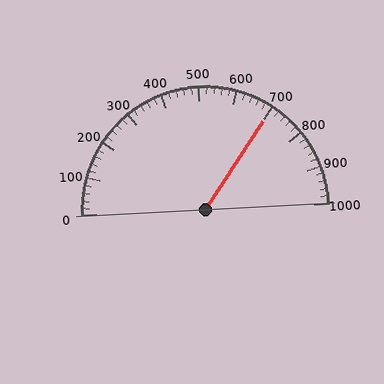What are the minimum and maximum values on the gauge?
The gauge ranges from 0 to 1000.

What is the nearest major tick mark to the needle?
The nearest major tick mark is 700.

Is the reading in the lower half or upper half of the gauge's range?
The reading is in the upper half of the range (0 to 1000).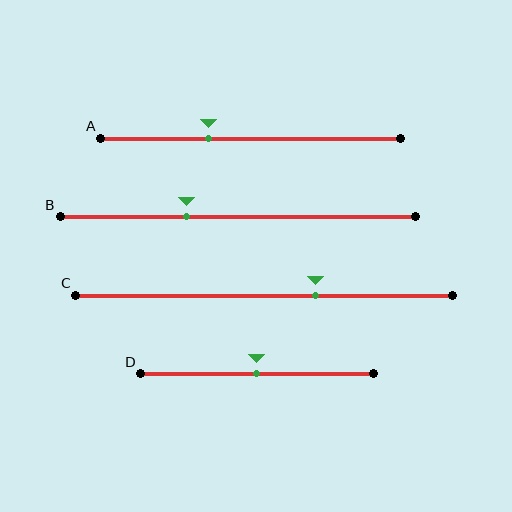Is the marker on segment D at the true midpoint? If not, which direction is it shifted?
Yes, the marker on segment D is at the true midpoint.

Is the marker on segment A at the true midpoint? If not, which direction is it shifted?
No, the marker on segment A is shifted to the left by about 14% of the segment length.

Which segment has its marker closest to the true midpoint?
Segment D has its marker closest to the true midpoint.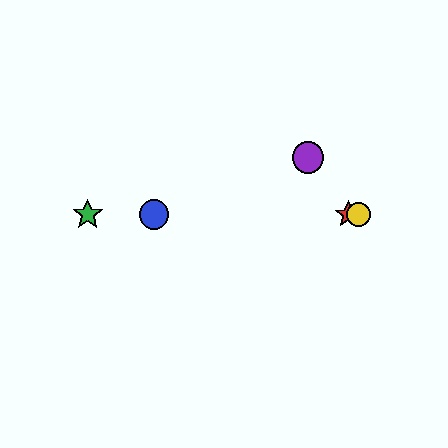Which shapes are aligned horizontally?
The red star, the blue circle, the green star, the yellow circle are aligned horizontally.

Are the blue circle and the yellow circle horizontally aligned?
Yes, both are at y≈215.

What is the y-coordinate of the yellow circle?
The yellow circle is at y≈215.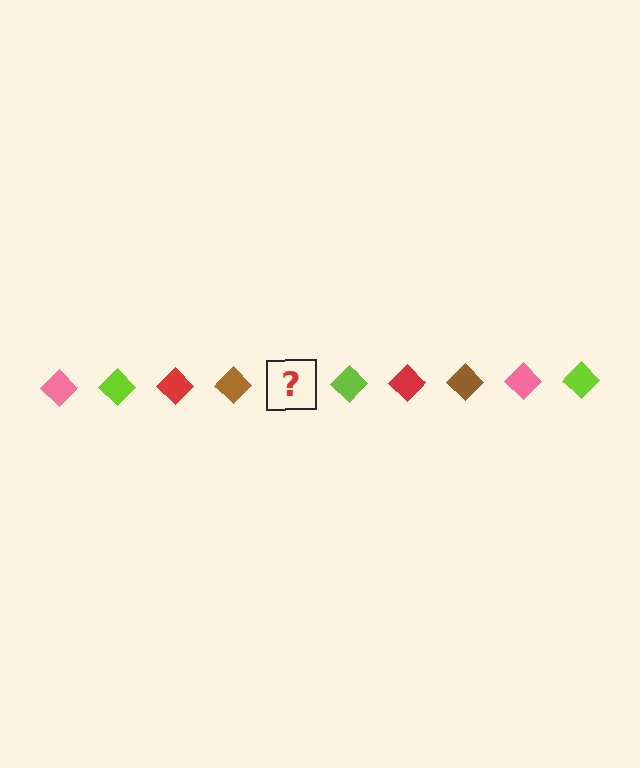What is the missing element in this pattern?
The missing element is a pink diamond.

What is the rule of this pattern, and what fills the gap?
The rule is that the pattern cycles through pink, lime, red, brown diamonds. The gap should be filled with a pink diamond.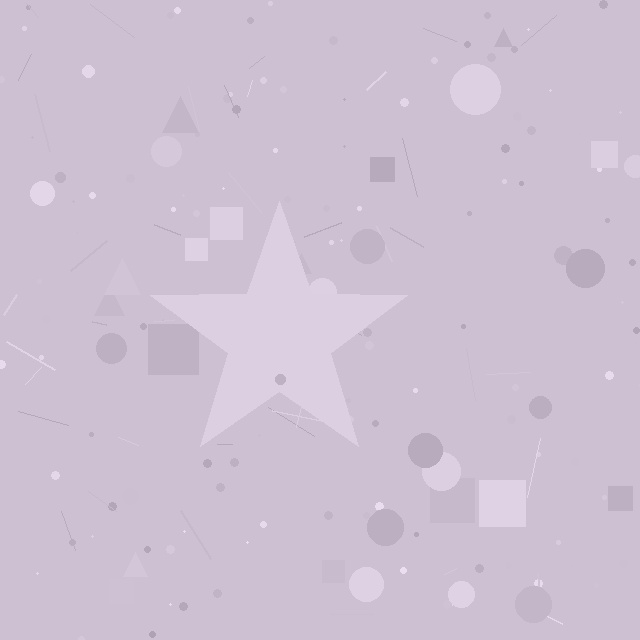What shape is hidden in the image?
A star is hidden in the image.